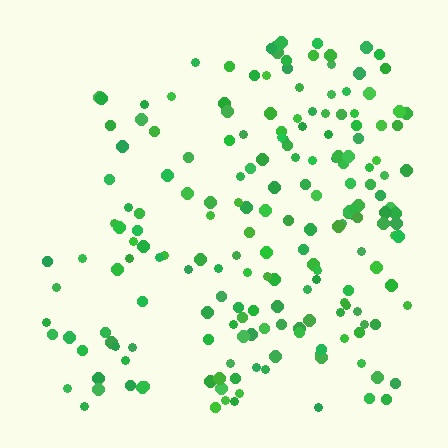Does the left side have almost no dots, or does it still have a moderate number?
Still a moderate number, just noticeably fewer than the right.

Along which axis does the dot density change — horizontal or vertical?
Horizontal.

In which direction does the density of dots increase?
From left to right, with the right side densest.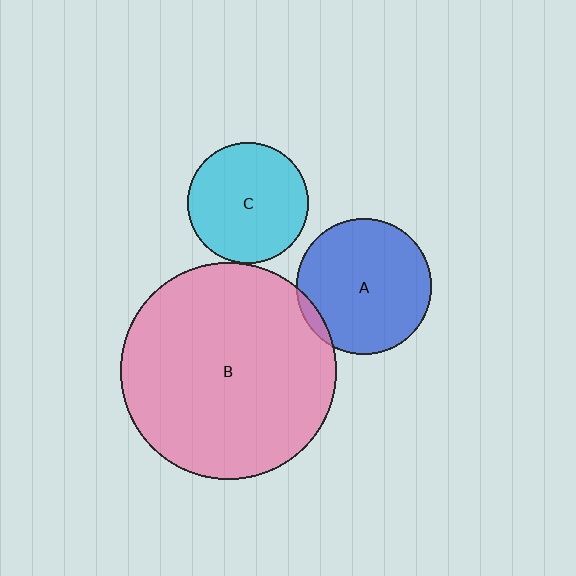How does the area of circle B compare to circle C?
Approximately 3.2 times.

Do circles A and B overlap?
Yes.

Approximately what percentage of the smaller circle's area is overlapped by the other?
Approximately 5%.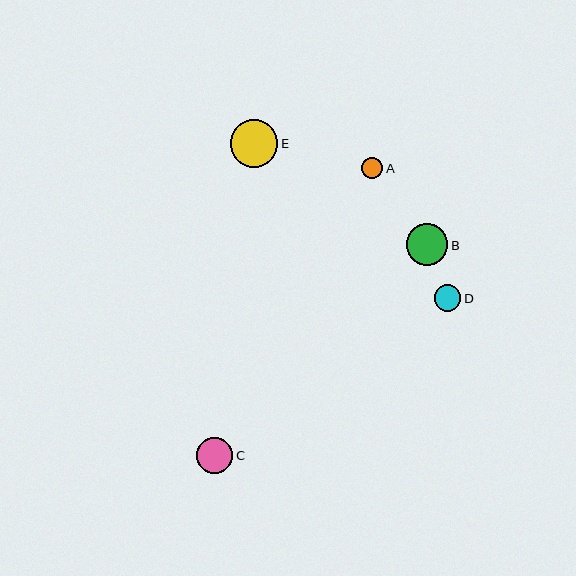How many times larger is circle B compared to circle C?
Circle B is approximately 1.2 times the size of circle C.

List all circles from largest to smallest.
From largest to smallest: E, B, C, D, A.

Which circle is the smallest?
Circle A is the smallest with a size of approximately 21 pixels.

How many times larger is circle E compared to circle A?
Circle E is approximately 2.2 times the size of circle A.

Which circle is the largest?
Circle E is the largest with a size of approximately 48 pixels.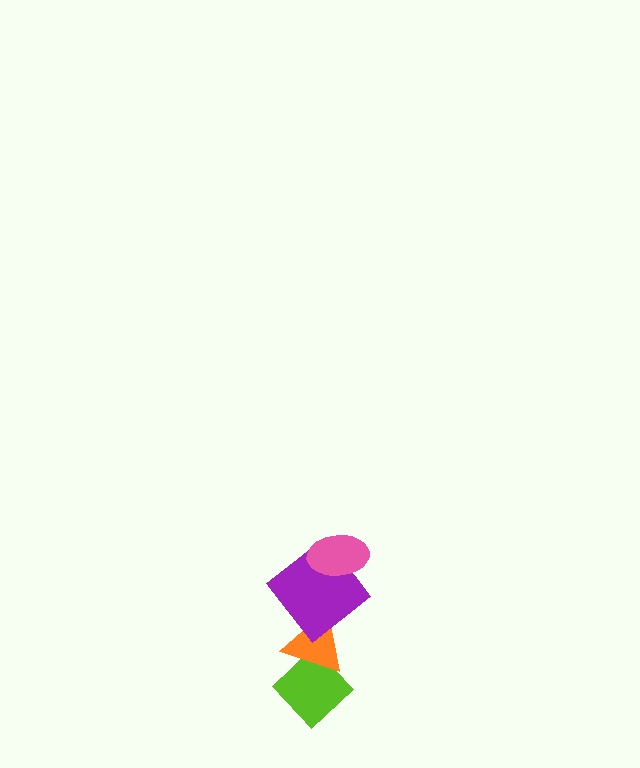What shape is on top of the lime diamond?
The orange triangle is on top of the lime diamond.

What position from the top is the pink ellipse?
The pink ellipse is 1st from the top.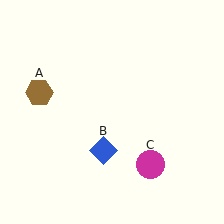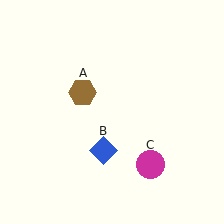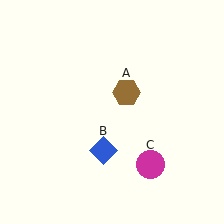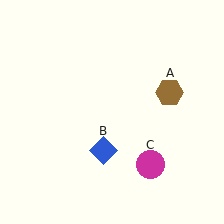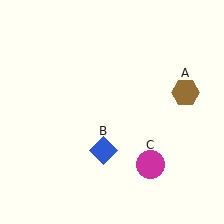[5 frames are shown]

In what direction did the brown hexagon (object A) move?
The brown hexagon (object A) moved right.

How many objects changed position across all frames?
1 object changed position: brown hexagon (object A).